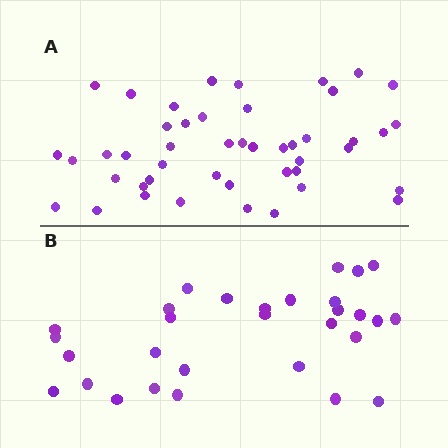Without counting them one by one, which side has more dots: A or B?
Region A (the top region) has more dots.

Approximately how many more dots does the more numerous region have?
Region A has approximately 15 more dots than region B.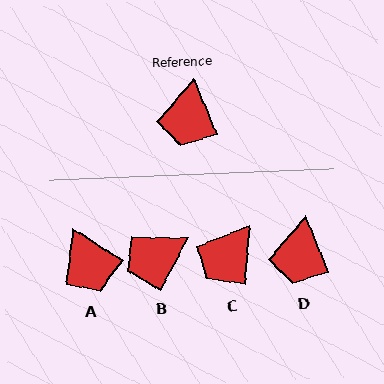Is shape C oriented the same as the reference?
No, it is off by about 27 degrees.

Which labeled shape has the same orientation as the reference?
D.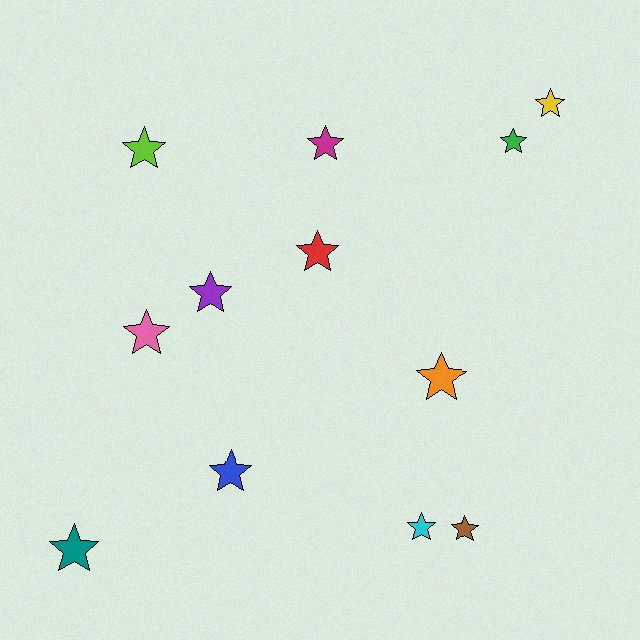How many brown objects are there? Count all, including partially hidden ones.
There is 1 brown object.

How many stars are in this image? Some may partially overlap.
There are 12 stars.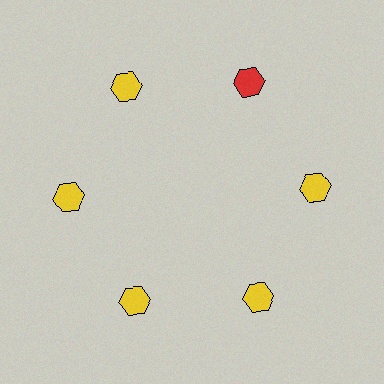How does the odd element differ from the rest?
It has a different color: red instead of yellow.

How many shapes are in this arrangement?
There are 6 shapes arranged in a ring pattern.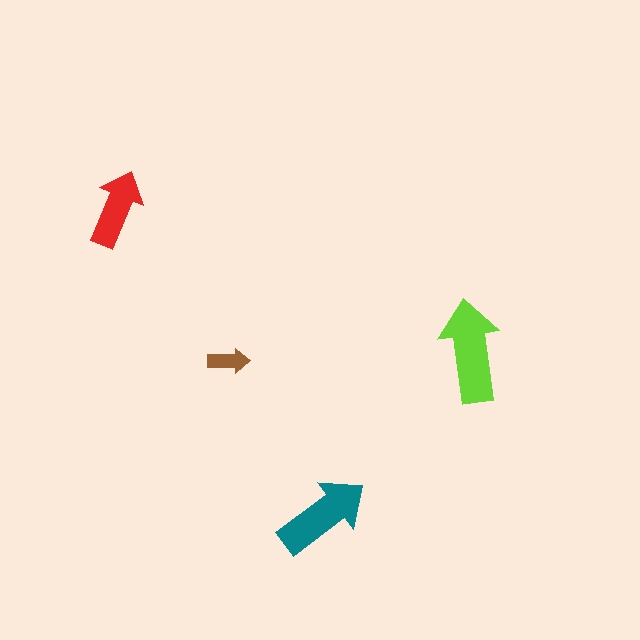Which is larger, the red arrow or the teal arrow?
The teal one.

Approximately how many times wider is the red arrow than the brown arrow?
About 2 times wider.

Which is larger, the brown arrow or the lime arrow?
The lime one.